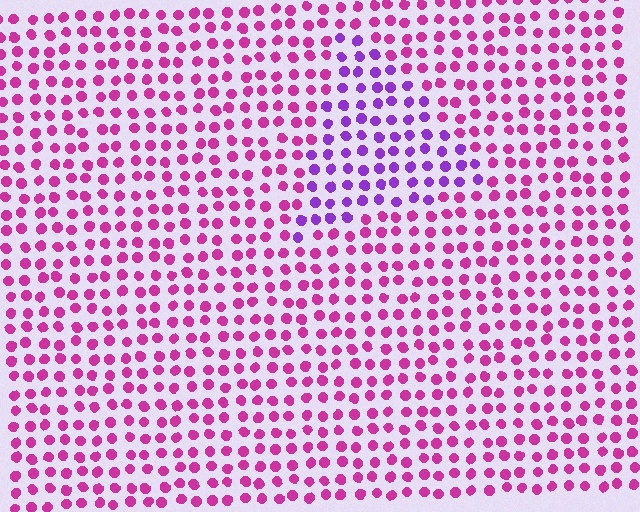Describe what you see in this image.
The image is filled with small magenta elements in a uniform arrangement. A triangle-shaped region is visible where the elements are tinted to a slightly different hue, forming a subtle color boundary.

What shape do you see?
I see a triangle.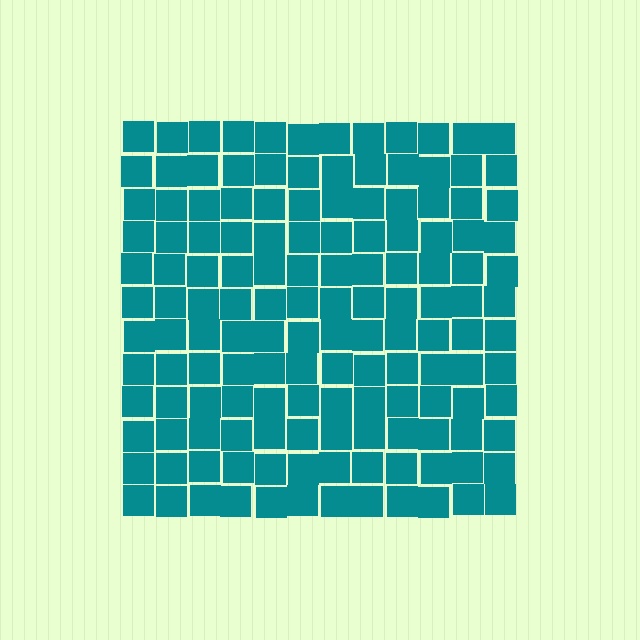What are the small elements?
The small elements are squares.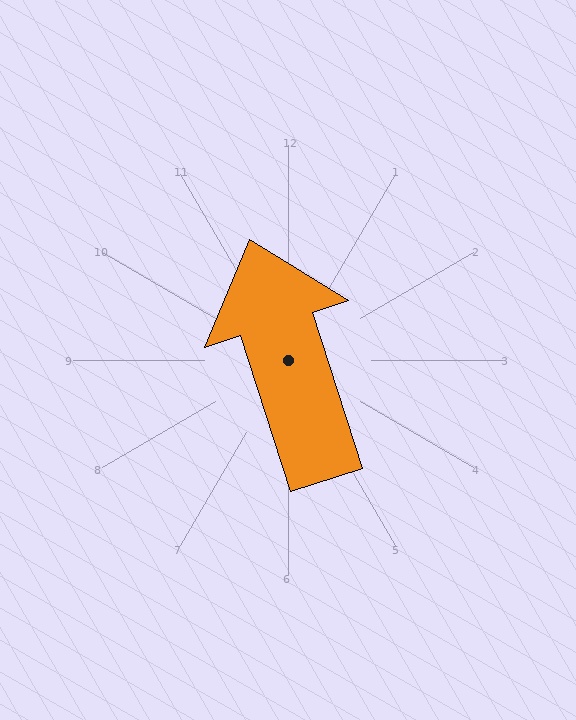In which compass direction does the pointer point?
North.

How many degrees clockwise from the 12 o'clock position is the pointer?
Approximately 342 degrees.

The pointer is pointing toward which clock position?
Roughly 11 o'clock.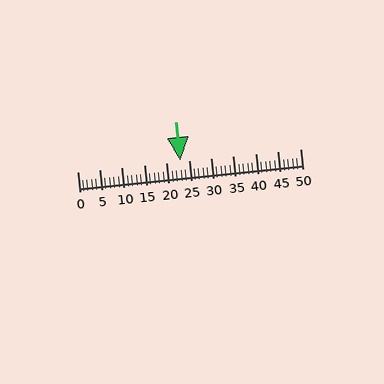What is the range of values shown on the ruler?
The ruler shows values from 0 to 50.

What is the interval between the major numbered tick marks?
The major tick marks are spaced 5 units apart.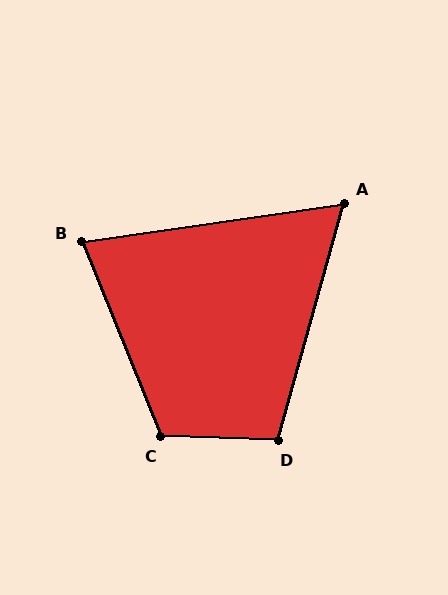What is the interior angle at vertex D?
Approximately 104 degrees (obtuse).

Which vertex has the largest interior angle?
C, at approximately 114 degrees.